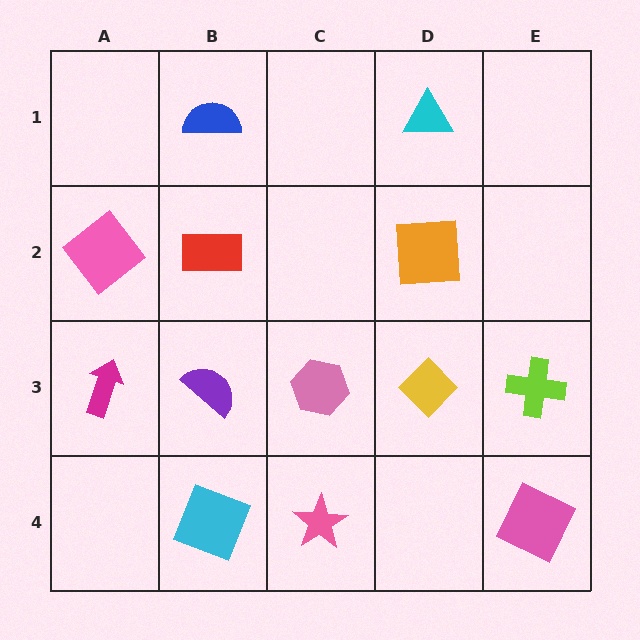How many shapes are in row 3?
5 shapes.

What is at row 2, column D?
An orange square.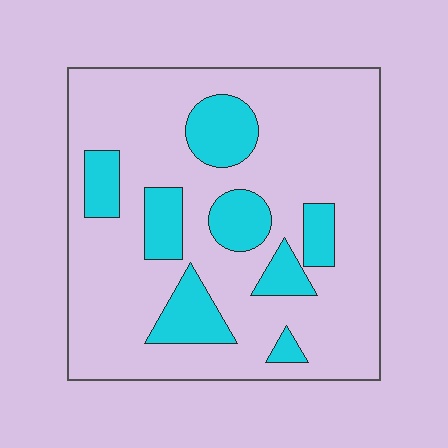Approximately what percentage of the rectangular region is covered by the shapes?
Approximately 20%.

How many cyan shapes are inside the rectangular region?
8.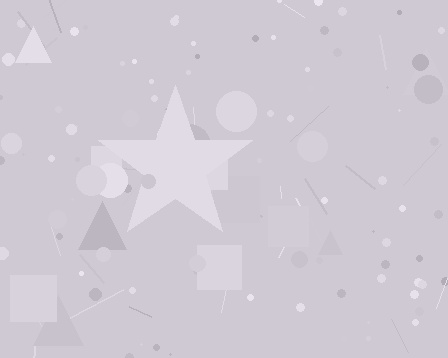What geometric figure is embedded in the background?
A star is embedded in the background.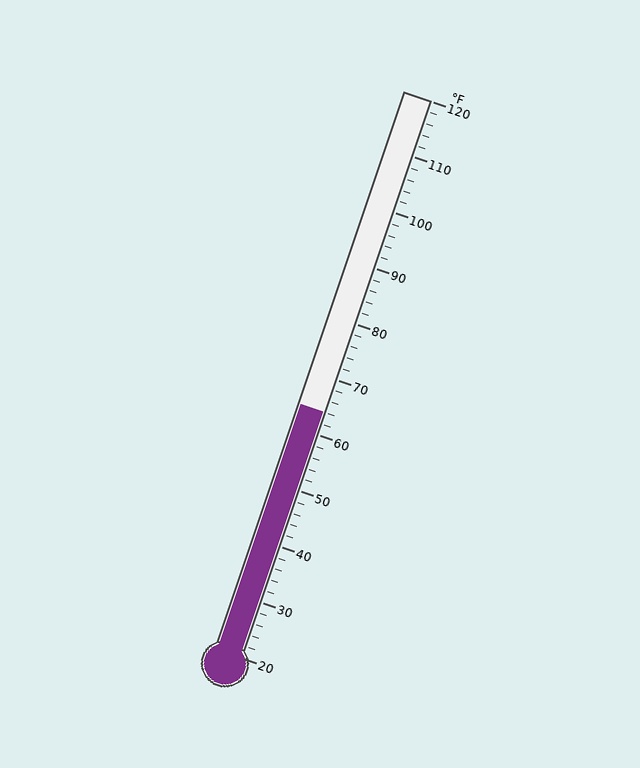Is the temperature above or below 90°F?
The temperature is below 90°F.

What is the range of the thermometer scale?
The thermometer scale ranges from 20°F to 120°F.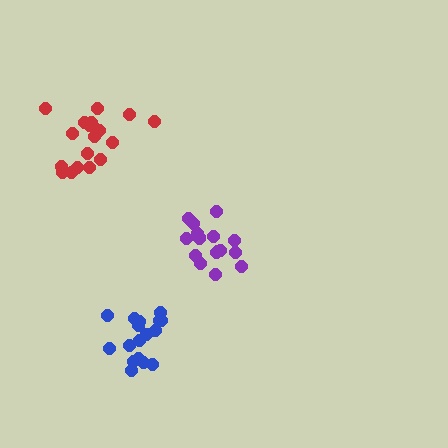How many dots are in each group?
Group 1: 17 dots, Group 2: 19 dots, Group 3: 17 dots (53 total).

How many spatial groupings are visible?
There are 3 spatial groupings.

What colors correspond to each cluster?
The clusters are colored: purple, red, blue.